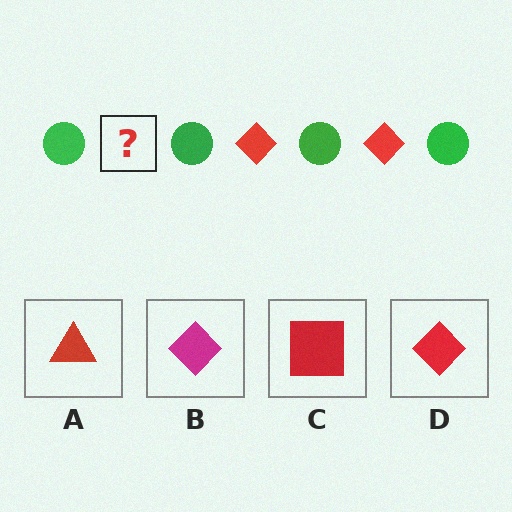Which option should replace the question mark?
Option D.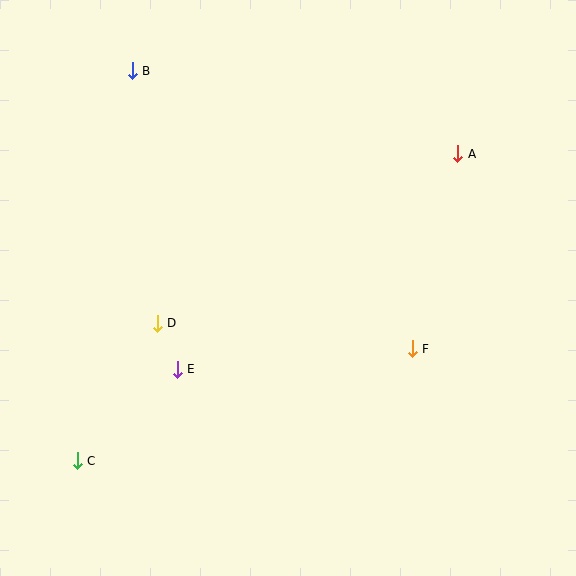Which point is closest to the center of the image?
Point D at (157, 323) is closest to the center.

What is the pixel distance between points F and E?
The distance between F and E is 236 pixels.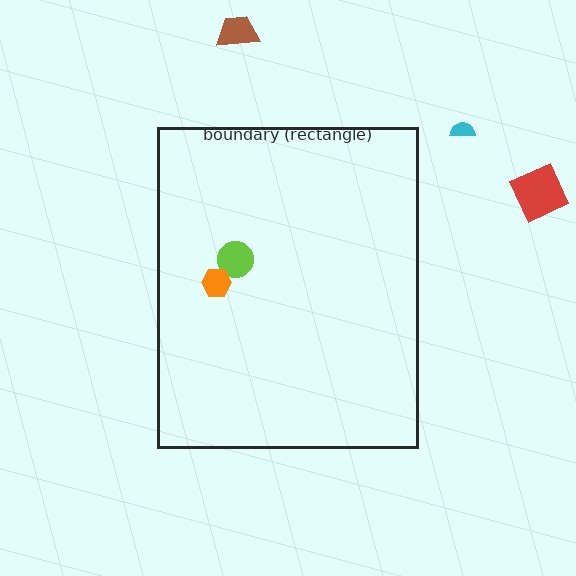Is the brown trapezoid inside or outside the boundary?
Outside.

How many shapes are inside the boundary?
2 inside, 3 outside.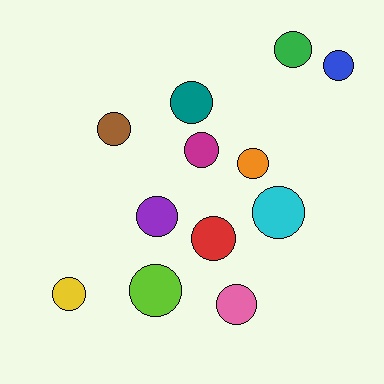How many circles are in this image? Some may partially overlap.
There are 12 circles.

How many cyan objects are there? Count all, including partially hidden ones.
There is 1 cyan object.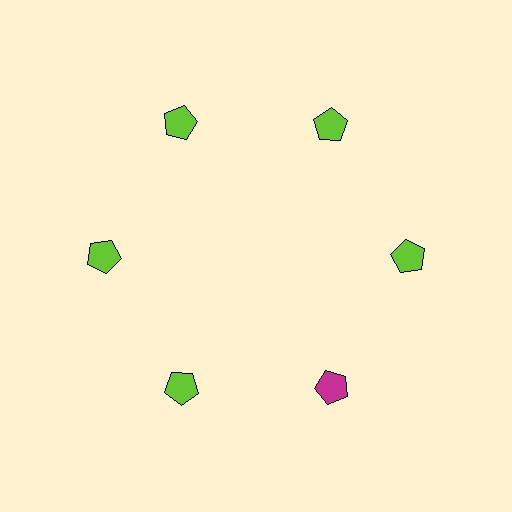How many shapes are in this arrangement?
There are 6 shapes arranged in a ring pattern.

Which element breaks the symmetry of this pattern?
The magenta pentagon at roughly the 5 o'clock position breaks the symmetry. All other shapes are lime pentagons.